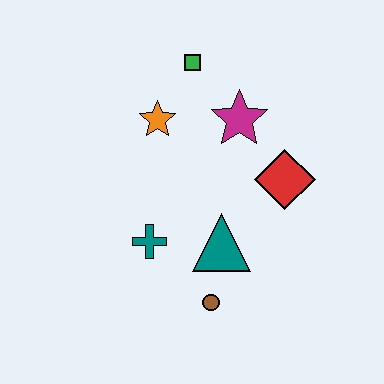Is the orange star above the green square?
No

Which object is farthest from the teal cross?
The green square is farthest from the teal cross.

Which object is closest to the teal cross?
The teal triangle is closest to the teal cross.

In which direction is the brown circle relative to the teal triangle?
The brown circle is below the teal triangle.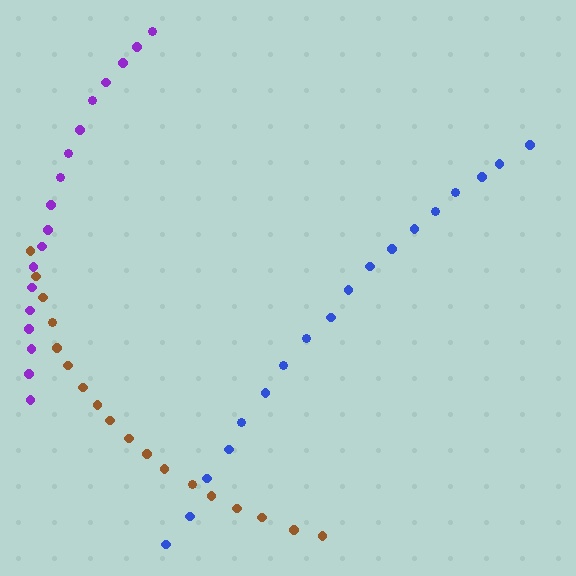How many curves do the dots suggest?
There are 3 distinct paths.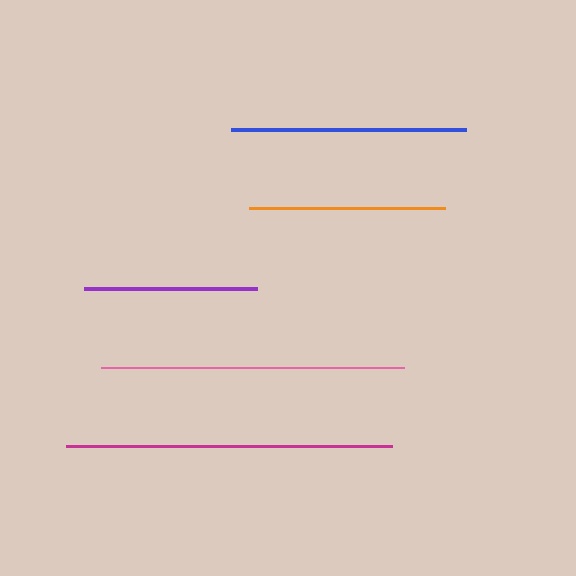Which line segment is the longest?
The magenta line is the longest at approximately 327 pixels.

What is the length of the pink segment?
The pink segment is approximately 303 pixels long.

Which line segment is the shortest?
The purple line is the shortest at approximately 173 pixels.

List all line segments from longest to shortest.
From longest to shortest: magenta, pink, blue, orange, purple.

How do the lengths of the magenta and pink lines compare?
The magenta and pink lines are approximately the same length.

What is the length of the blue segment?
The blue segment is approximately 235 pixels long.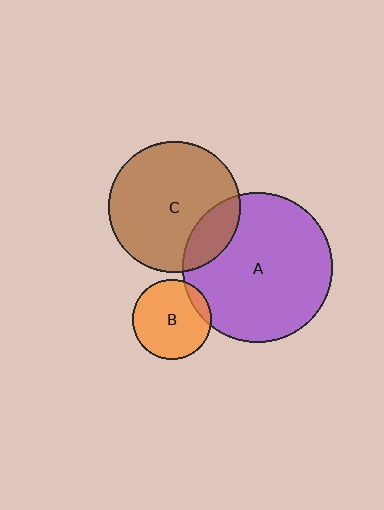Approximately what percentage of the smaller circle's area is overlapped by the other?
Approximately 20%.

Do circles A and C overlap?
Yes.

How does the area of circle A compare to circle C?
Approximately 1.3 times.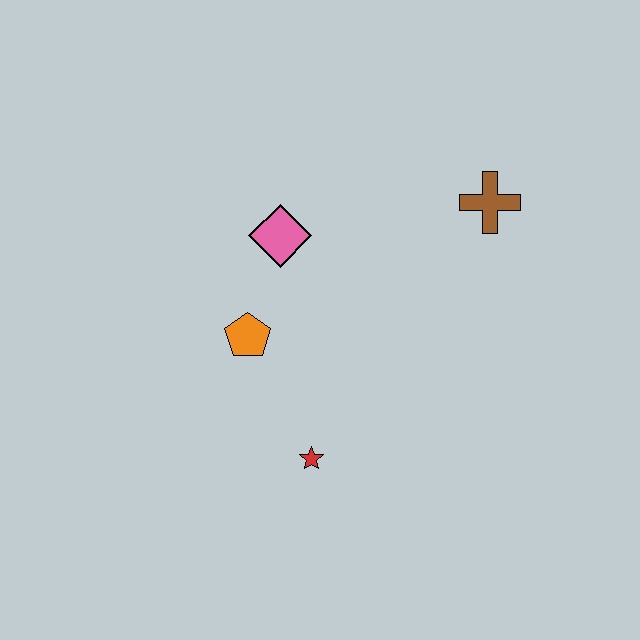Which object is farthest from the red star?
The brown cross is farthest from the red star.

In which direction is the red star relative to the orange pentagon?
The red star is below the orange pentagon.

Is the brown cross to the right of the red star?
Yes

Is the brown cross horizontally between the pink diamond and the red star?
No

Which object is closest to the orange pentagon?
The pink diamond is closest to the orange pentagon.